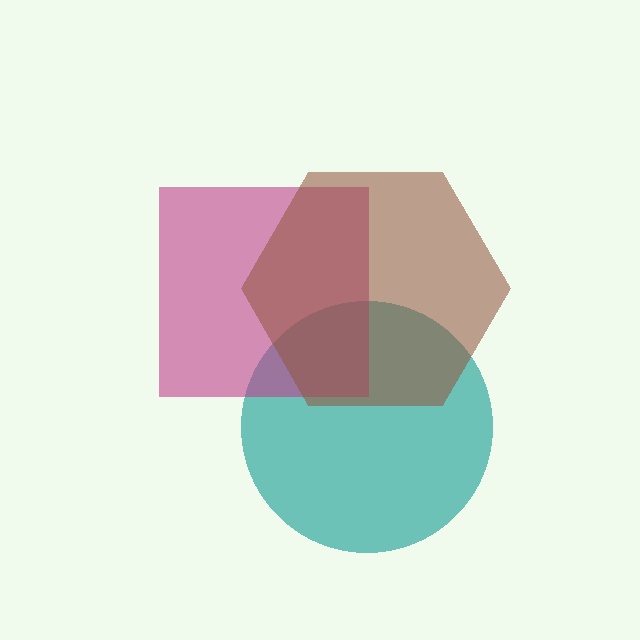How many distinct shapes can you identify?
There are 3 distinct shapes: a teal circle, a magenta square, a brown hexagon.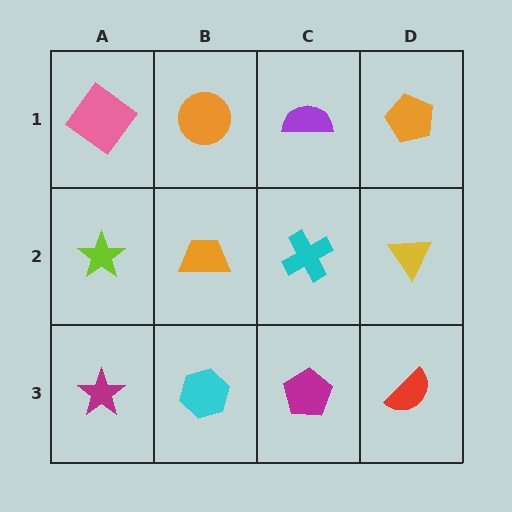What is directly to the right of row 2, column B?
A cyan cross.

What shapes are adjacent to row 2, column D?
An orange pentagon (row 1, column D), a red semicircle (row 3, column D), a cyan cross (row 2, column C).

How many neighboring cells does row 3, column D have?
2.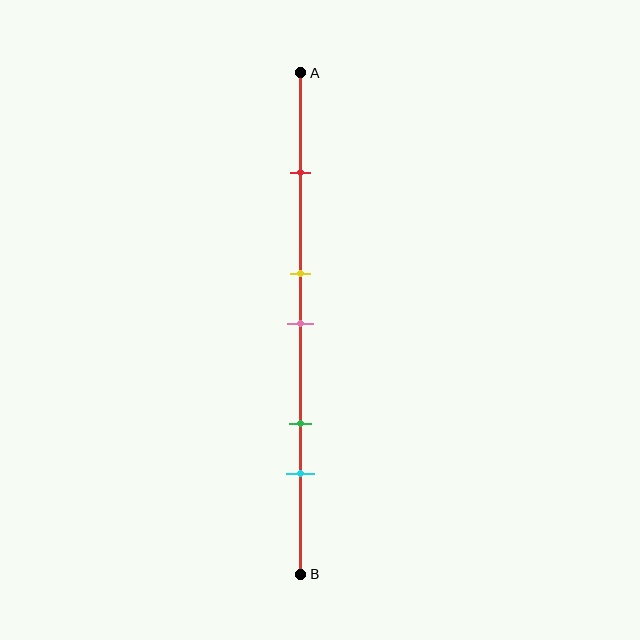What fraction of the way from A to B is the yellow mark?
The yellow mark is approximately 40% (0.4) of the way from A to B.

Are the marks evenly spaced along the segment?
No, the marks are not evenly spaced.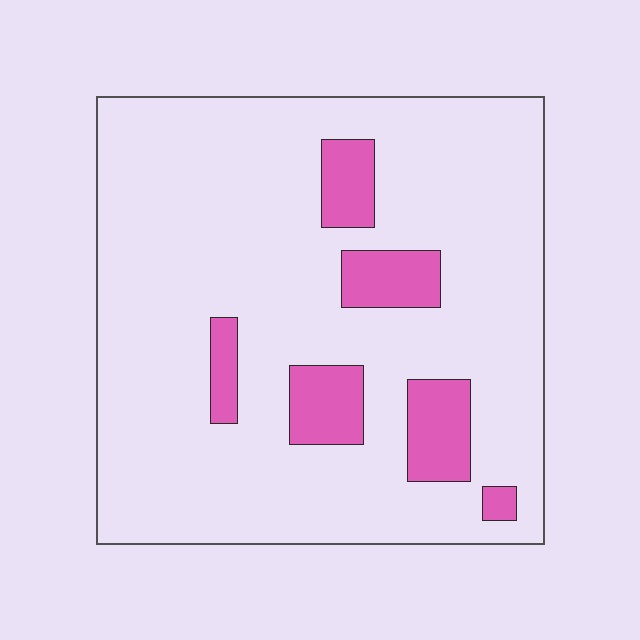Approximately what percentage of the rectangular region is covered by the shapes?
Approximately 15%.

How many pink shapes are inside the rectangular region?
6.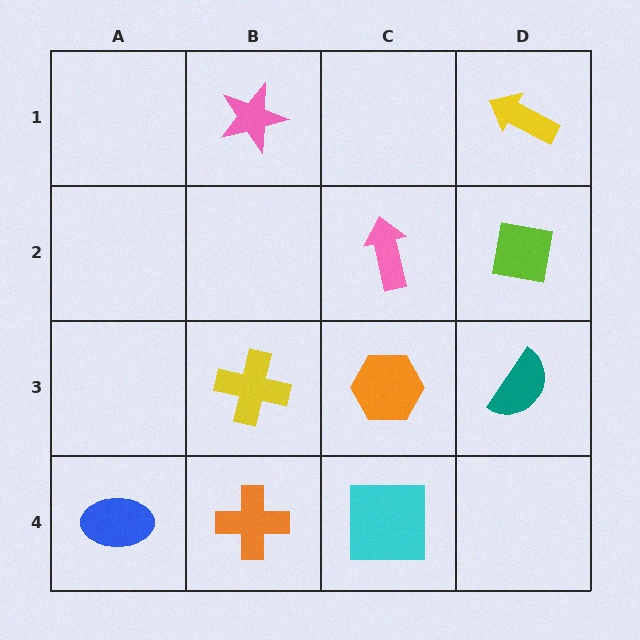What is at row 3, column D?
A teal semicircle.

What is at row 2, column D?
A lime square.